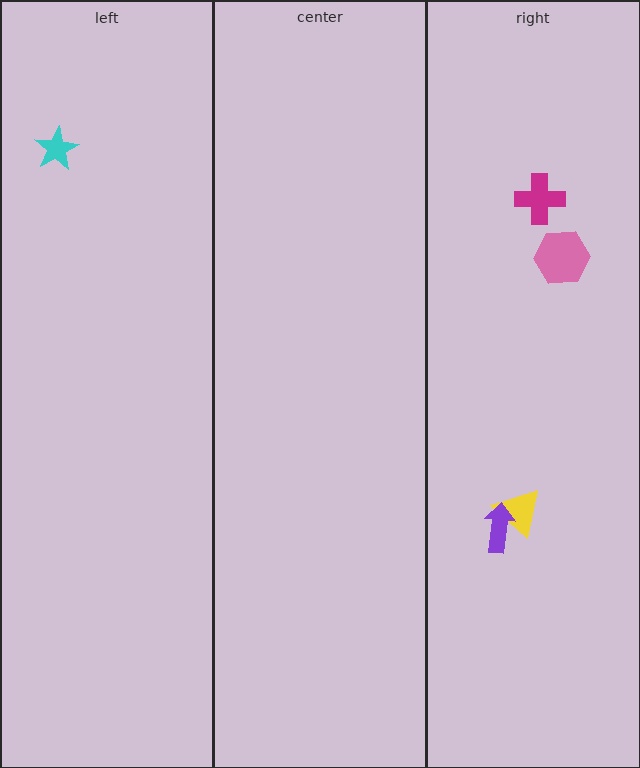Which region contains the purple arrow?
The right region.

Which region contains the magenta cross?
The right region.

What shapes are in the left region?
The cyan star.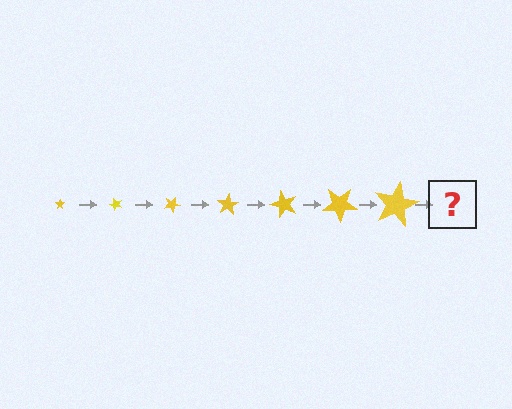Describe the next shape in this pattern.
It should be a star, larger than the previous one and rotated 350 degrees from the start.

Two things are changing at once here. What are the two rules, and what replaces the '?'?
The two rules are that the star grows larger each step and it rotates 50 degrees each step. The '?' should be a star, larger than the previous one and rotated 350 degrees from the start.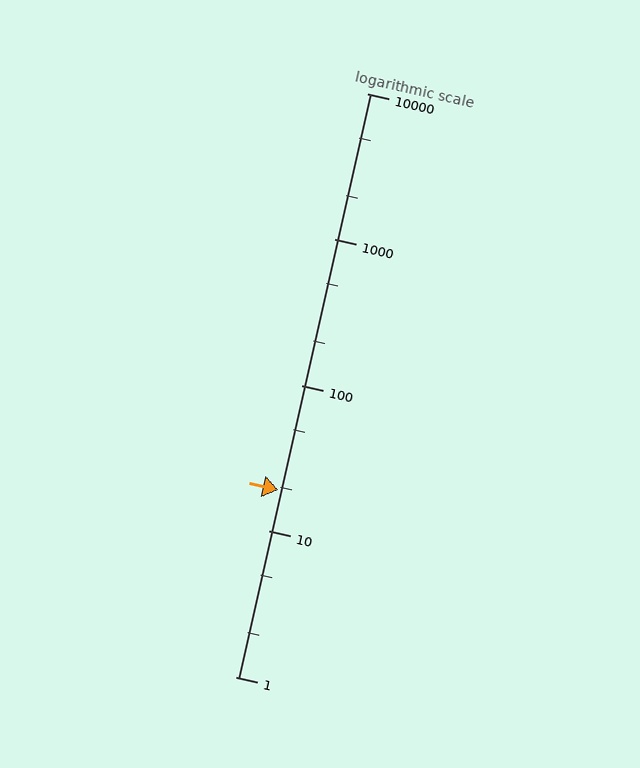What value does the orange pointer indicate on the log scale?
The pointer indicates approximately 19.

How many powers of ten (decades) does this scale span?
The scale spans 4 decades, from 1 to 10000.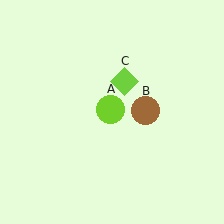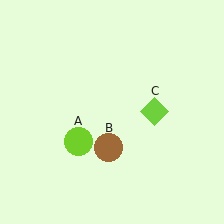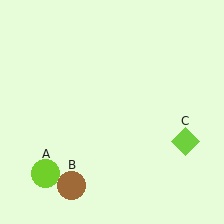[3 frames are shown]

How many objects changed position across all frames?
3 objects changed position: lime circle (object A), brown circle (object B), lime diamond (object C).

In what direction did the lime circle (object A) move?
The lime circle (object A) moved down and to the left.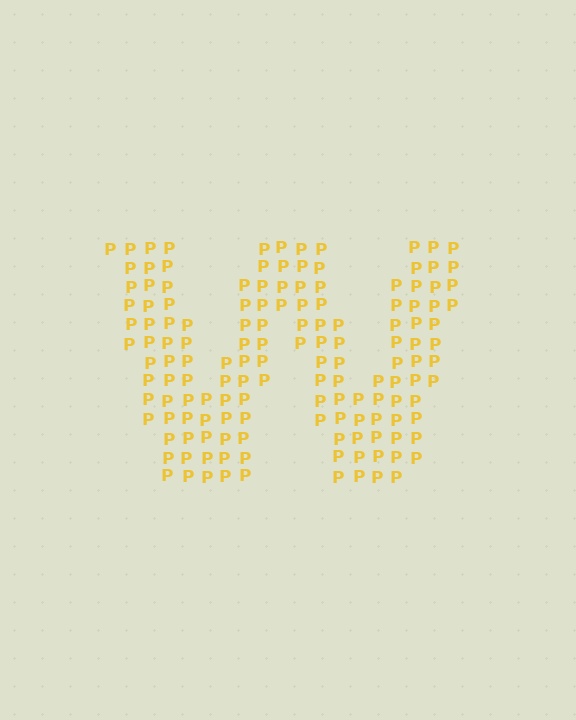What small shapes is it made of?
It is made of small letter P's.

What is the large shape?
The large shape is the letter W.